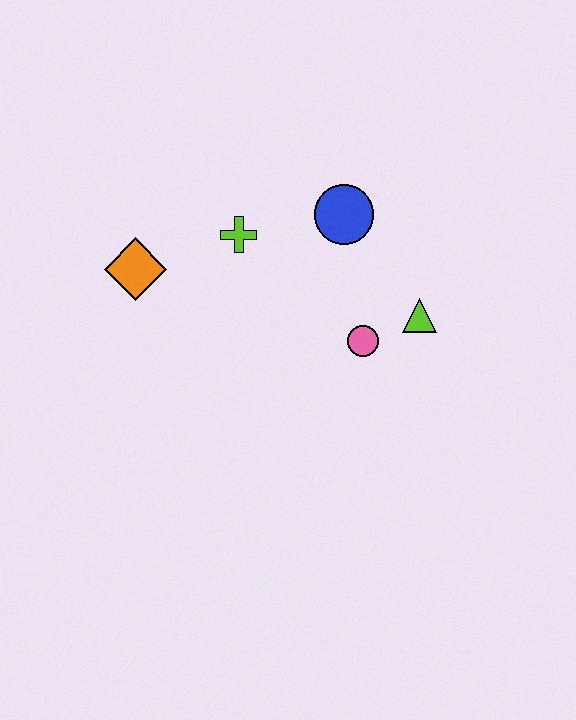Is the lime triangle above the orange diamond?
No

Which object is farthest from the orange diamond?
The lime triangle is farthest from the orange diamond.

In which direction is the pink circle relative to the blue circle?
The pink circle is below the blue circle.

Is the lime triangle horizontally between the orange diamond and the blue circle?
No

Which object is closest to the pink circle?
The lime triangle is closest to the pink circle.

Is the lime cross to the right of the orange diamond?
Yes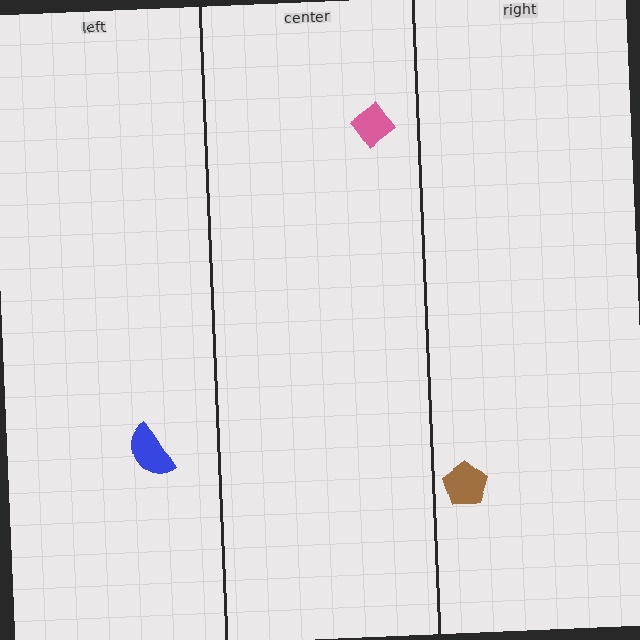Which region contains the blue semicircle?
The left region.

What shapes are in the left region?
The blue semicircle.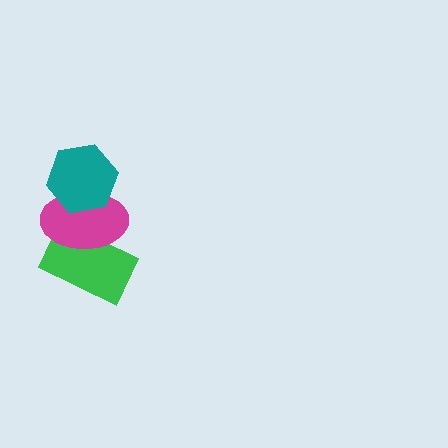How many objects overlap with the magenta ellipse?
2 objects overlap with the magenta ellipse.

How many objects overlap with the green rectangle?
1 object overlaps with the green rectangle.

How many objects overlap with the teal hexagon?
1 object overlaps with the teal hexagon.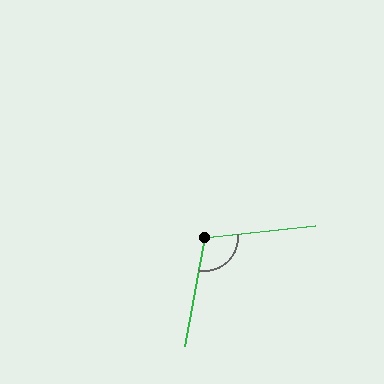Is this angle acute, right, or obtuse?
It is obtuse.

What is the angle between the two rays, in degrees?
Approximately 106 degrees.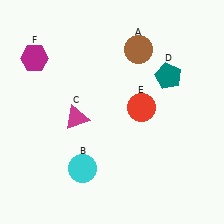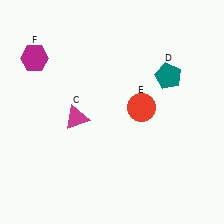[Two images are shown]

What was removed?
The cyan circle (B), the brown circle (A) were removed in Image 2.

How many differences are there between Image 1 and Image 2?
There are 2 differences between the two images.